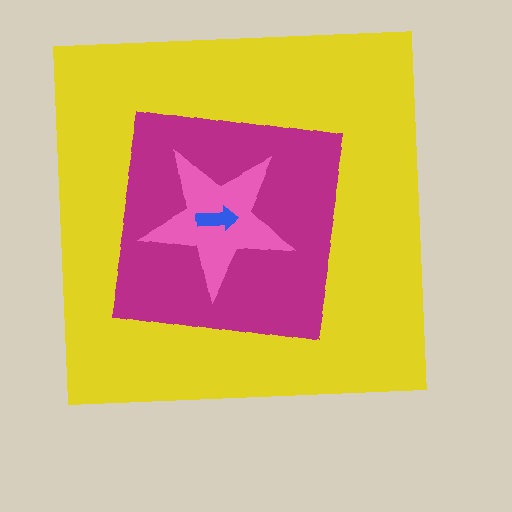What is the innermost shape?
The blue arrow.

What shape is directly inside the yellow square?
The magenta square.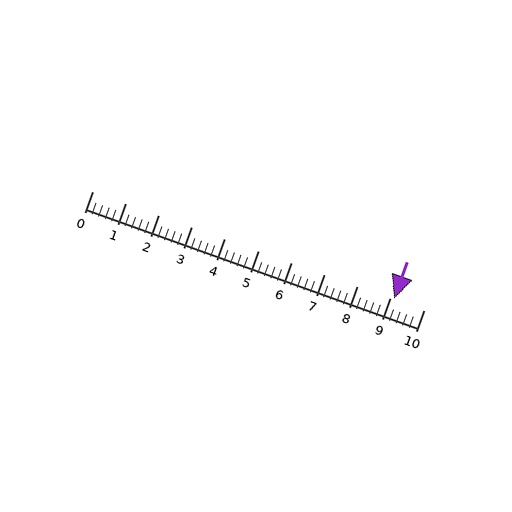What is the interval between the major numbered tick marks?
The major tick marks are spaced 1 units apart.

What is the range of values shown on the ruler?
The ruler shows values from 0 to 10.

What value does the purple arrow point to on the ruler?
The purple arrow points to approximately 9.1.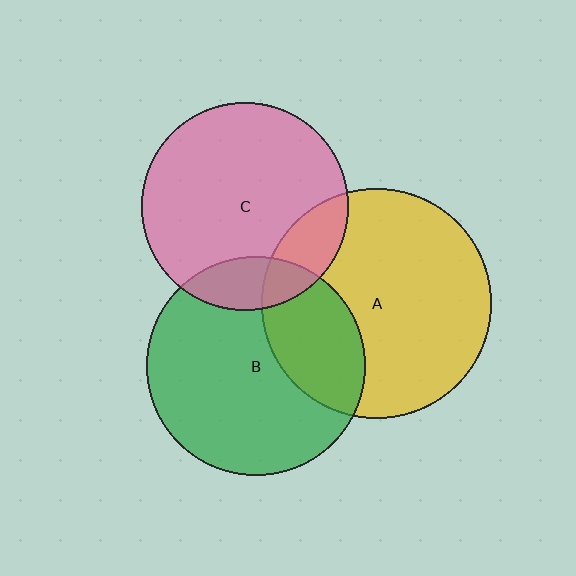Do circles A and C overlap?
Yes.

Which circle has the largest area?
Circle A (yellow).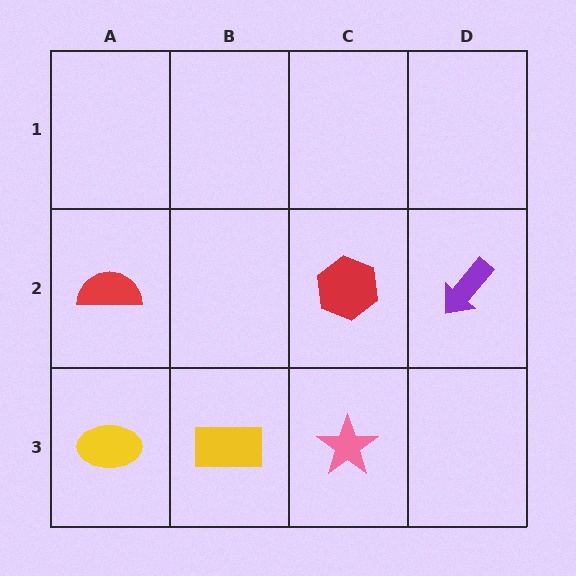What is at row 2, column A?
A red semicircle.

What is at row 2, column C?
A red hexagon.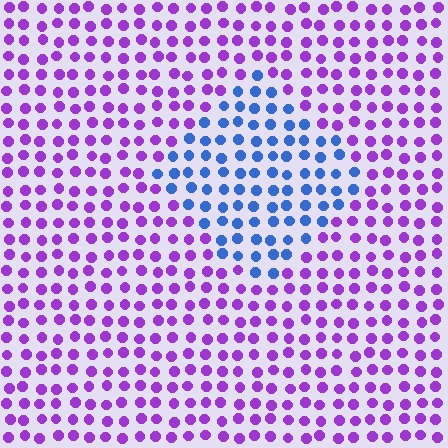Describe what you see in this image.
The image is filled with small purple elements in a uniform arrangement. A diamond-shaped region is visible where the elements are tinted to a slightly different hue, forming a subtle color boundary.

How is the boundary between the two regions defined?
The boundary is defined purely by a slight shift in hue (about 61 degrees). Spacing, size, and orientation are identical on both sides.